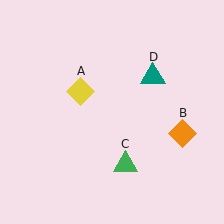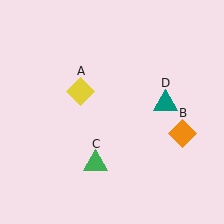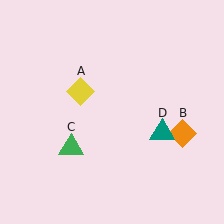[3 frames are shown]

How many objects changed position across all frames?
2 objects changed position: green triangle (object C), teal triangle (object D).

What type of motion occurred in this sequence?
The green triangle (object C), teal triangle (object D) rotated clockwise around the center of the scene.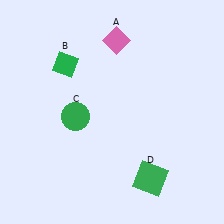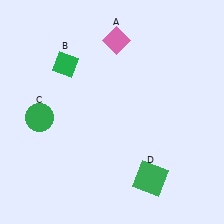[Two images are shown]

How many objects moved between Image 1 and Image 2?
1 object moved between the two images.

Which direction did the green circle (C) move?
The green circle (C) moved left.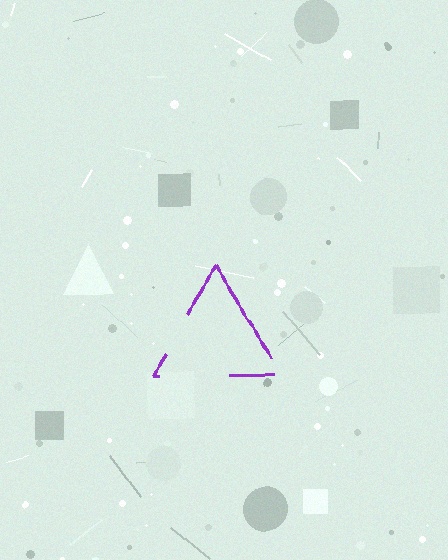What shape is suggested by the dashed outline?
The dashed outline suggests a triangle.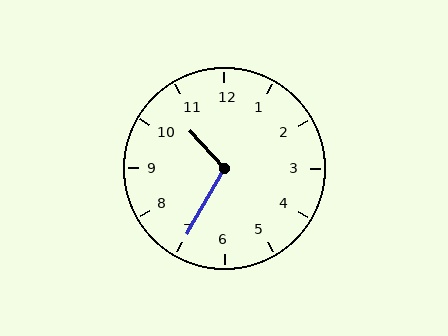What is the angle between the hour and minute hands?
Approximately 108 degrees.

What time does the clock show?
10:35.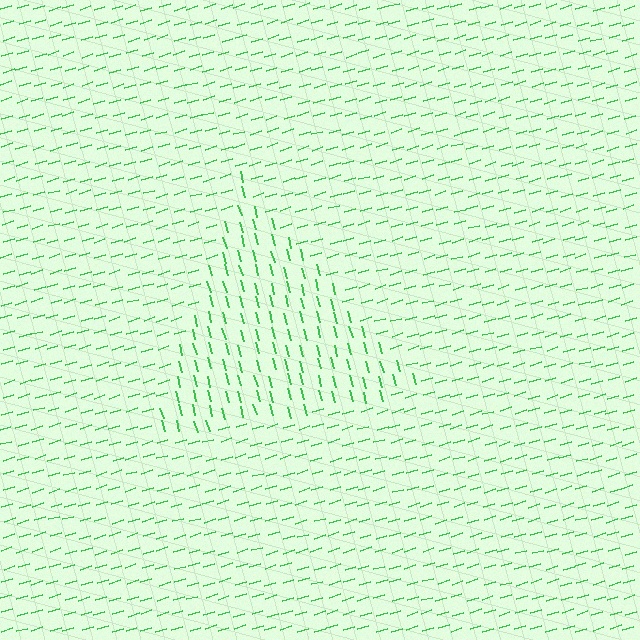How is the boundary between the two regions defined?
The boundary is defined purely by a change in line orientation (approximately 88 degrees difference). All lines are the same color and thickness.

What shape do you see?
I see a triangle.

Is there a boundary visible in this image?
Yes, there is a texture boundary formed by a change in line orientation.